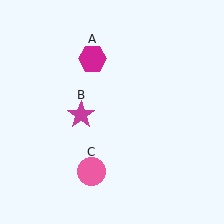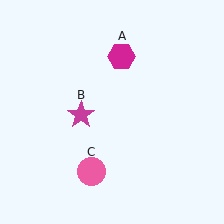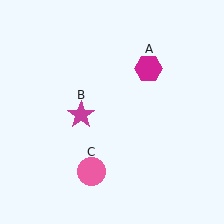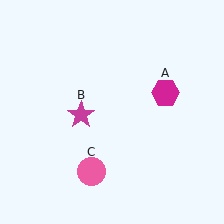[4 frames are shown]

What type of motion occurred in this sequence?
The magenta hexagon (object A) rotated clockwise around the center of the scene.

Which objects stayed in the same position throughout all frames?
Magenta star (object B) and pink circle (object C) remained stationary.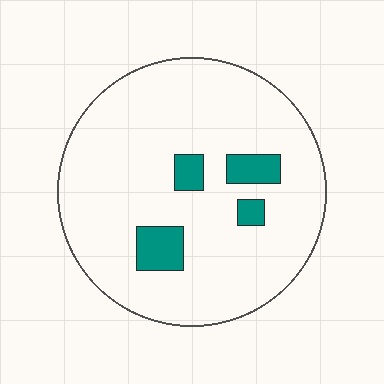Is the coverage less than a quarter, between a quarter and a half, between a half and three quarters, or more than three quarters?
Less than a quarter.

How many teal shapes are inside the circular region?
4.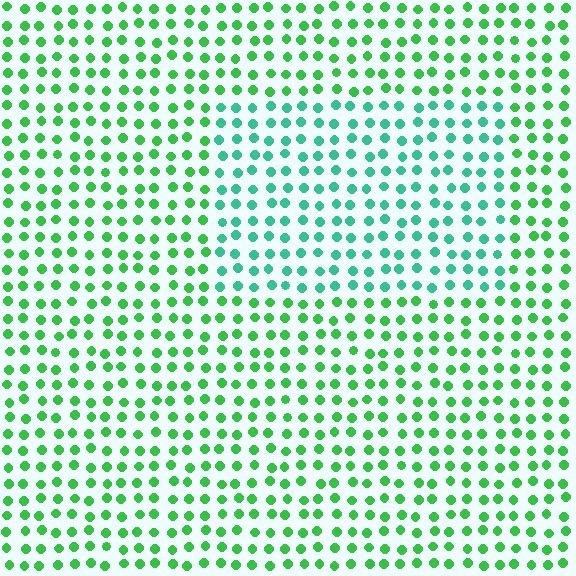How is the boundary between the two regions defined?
The boundary is defined purely by a slight shift in hue (about 33 degrees). Spacing, size, and orientation are identical on both sides.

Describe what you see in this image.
The image is filled with small green elements in a uniform arrangement. A rectangle-shaped region is visible where the elements are tinted to a slightly different hue, forming a subtle color boundary.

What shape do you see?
I see a rectangle.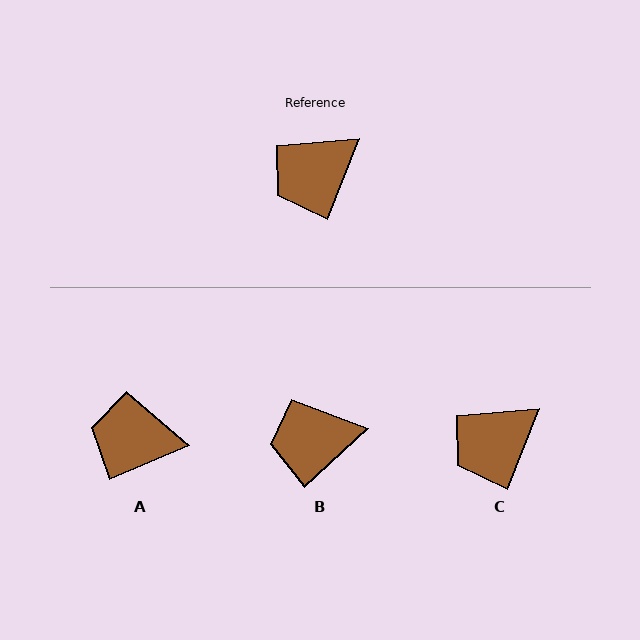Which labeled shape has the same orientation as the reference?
C.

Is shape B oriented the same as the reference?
No, it is off by about 26 degrees.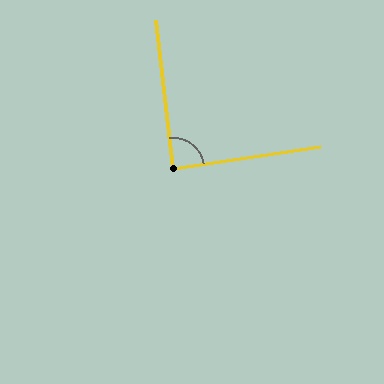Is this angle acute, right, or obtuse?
It is approximately a right angle.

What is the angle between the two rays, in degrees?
Approximately 88 degrees.